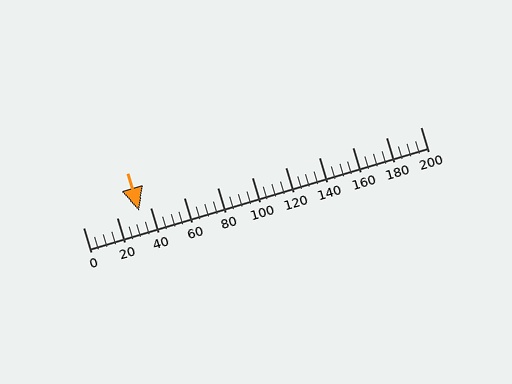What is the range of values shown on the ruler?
The ruler shows values from 0 to 200.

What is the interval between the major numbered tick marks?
The major tick marks are spaced 20 units apart.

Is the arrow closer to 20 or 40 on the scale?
The arrow is closer to 40.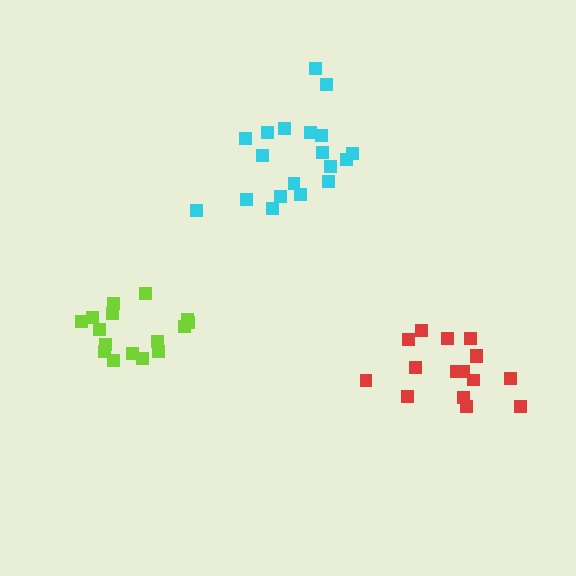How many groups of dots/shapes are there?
There are 3 groups.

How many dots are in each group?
Group 1: 19 dots, Group 2: 16 dots, Group 3: 16 dots (51 total).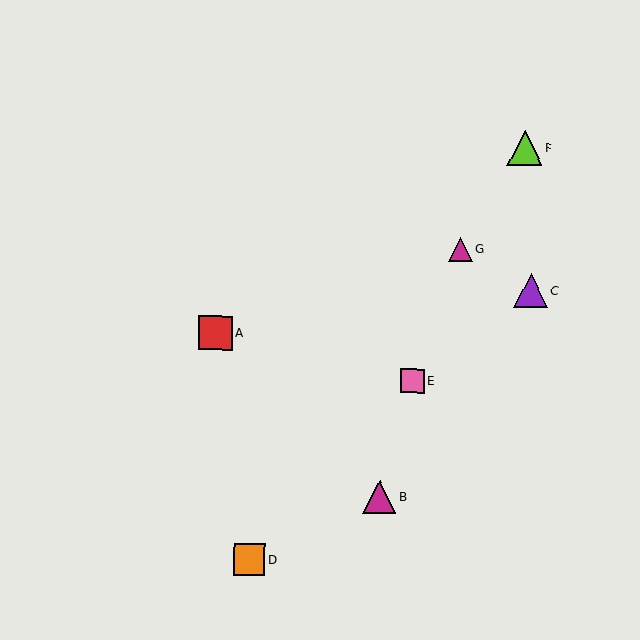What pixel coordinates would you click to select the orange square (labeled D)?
Click at (250, 560) to select the orange square D.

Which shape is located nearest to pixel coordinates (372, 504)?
The magenta triangle (labeled B) at (380, 497) is nearest to that location.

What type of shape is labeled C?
Shape C is a purple triangle.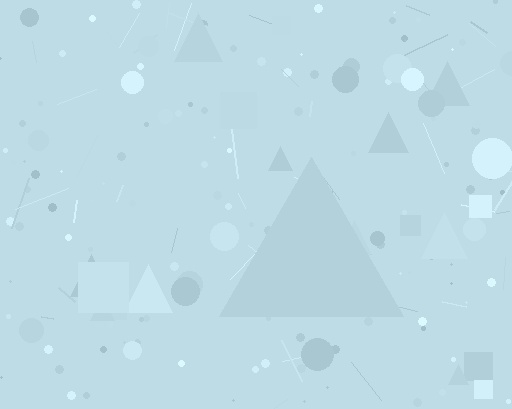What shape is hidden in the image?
A triangle is hidden in the image.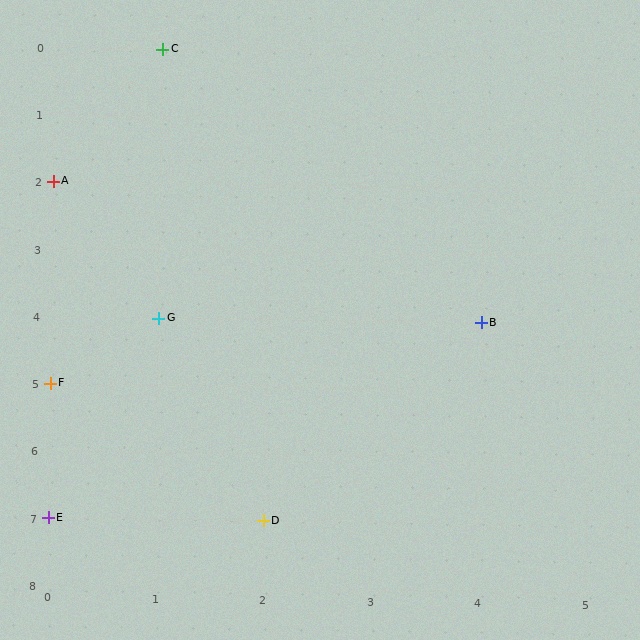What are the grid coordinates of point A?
Point A is at grid coordinates (0, 2).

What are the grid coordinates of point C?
Point C is at grid coordinates (1, 0).